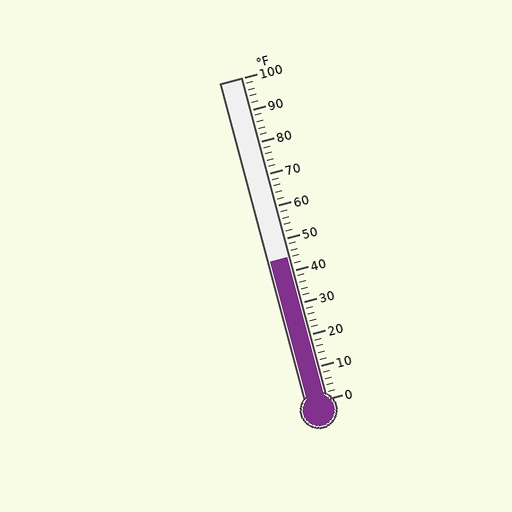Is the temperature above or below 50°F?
The temperature is below 50°F.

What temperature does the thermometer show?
The thermometer shows approximately 44°F.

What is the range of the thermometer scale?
The thermometer scale ranges from 0°F to 100°F.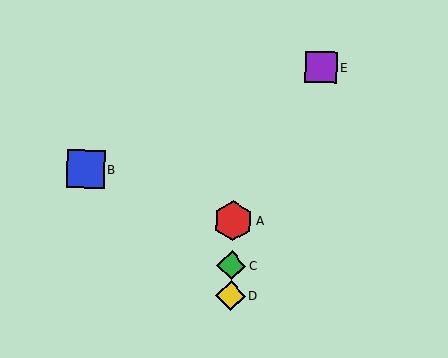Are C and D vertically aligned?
Yes, both are at x≈232.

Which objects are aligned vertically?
Objects A, C, D are aligned vertically.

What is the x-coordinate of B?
Object B is at x≈86.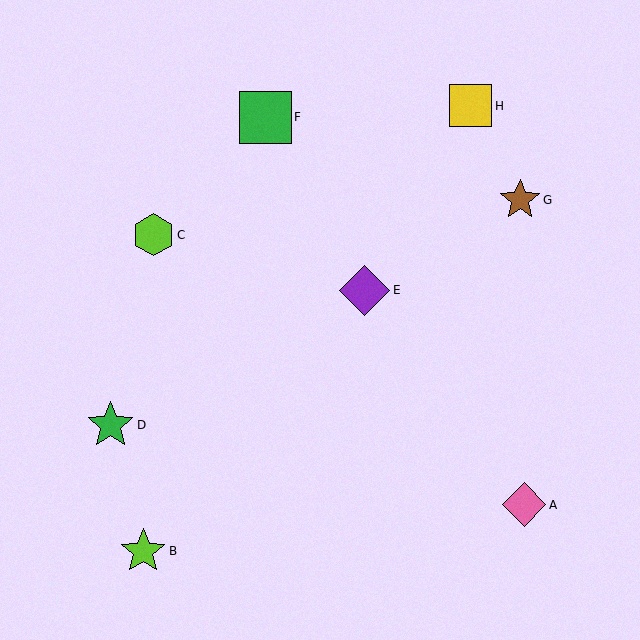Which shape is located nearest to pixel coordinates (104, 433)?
The green star (labeled D) at (111, 425) is nearest to that location.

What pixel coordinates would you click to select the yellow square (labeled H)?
Click at (471, 106) to select the yellow square H.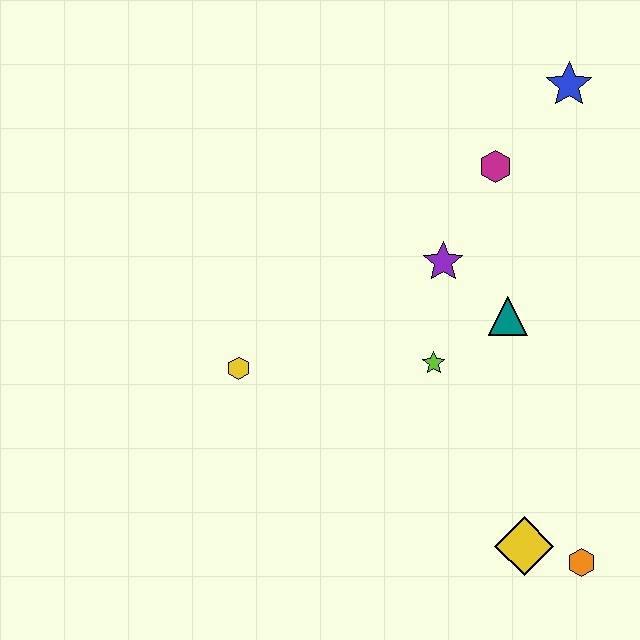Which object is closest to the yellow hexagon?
The lime star is closest to the yellow hexagon.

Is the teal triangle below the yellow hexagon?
No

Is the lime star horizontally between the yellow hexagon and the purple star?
Yes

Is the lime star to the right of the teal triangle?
No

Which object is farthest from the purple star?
The orange hexagon is farthest from the purple star.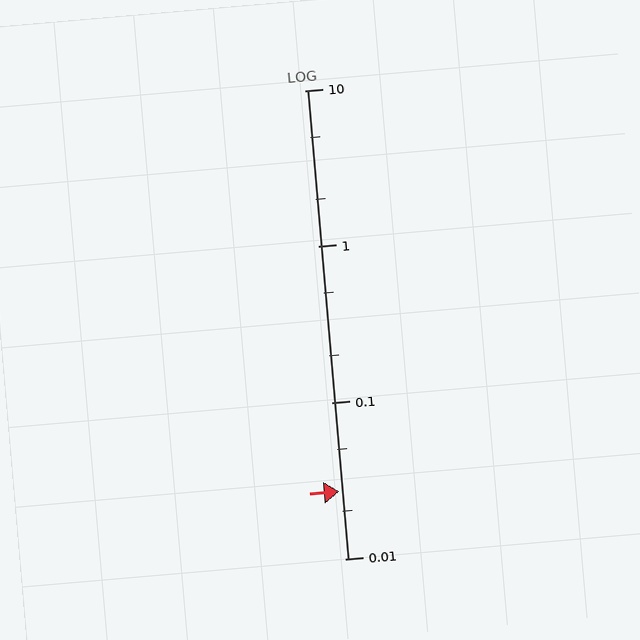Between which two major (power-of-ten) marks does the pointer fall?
The pointer is between 0.01 and 0.1.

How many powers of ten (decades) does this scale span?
The scale spans 3 decades, from 0.01 to 10.